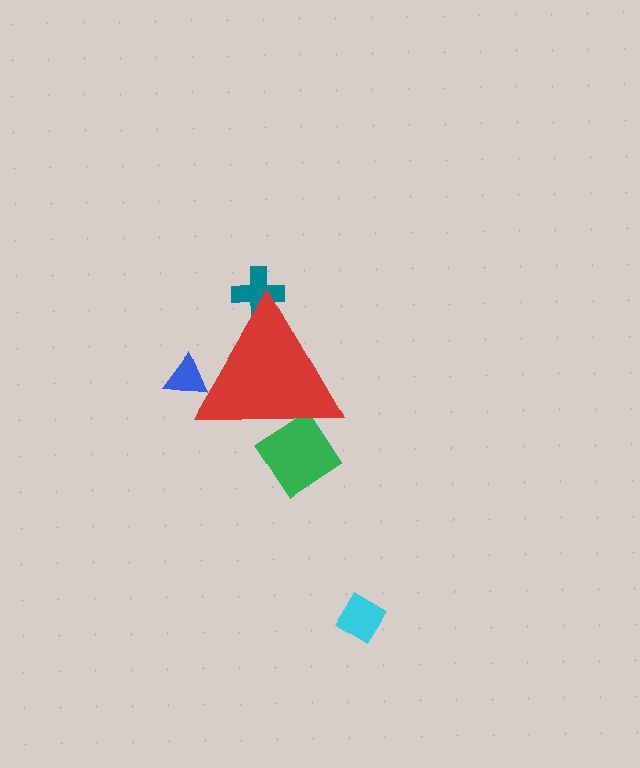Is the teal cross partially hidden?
Yes, the teal cross is partially hidden behind the red triangle.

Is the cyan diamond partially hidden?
No, the cyan diamond is fully visible.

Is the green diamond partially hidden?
Yes, the green diamond is partially hidden behind the red triangle.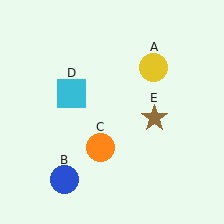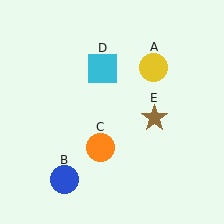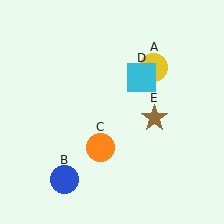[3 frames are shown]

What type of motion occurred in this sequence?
The cyan square (object D) rotated clockwise around the center of the scene.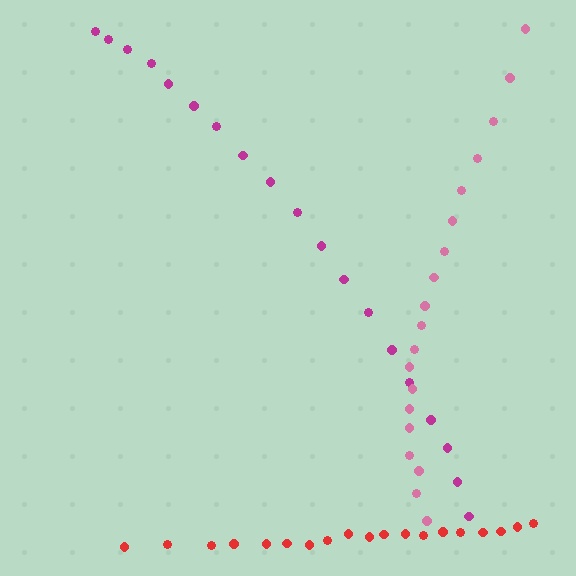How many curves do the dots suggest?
There are 3 distinct paths.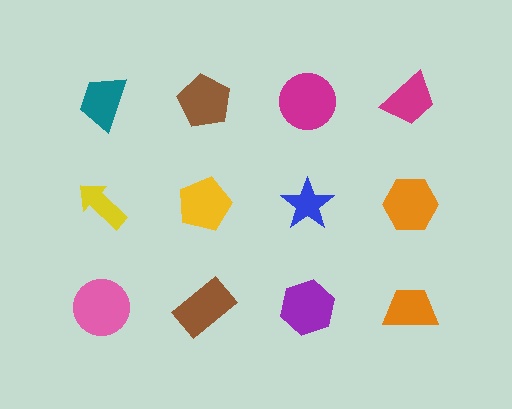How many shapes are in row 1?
4 shapes.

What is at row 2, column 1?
A yellow arrow.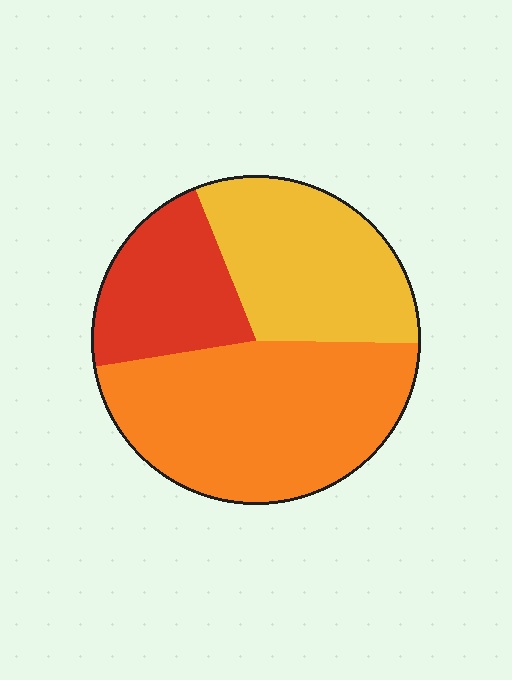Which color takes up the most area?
Orange, at roughly 45%.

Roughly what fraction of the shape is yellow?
Yellow takes up about one third (1/3) of the shape.